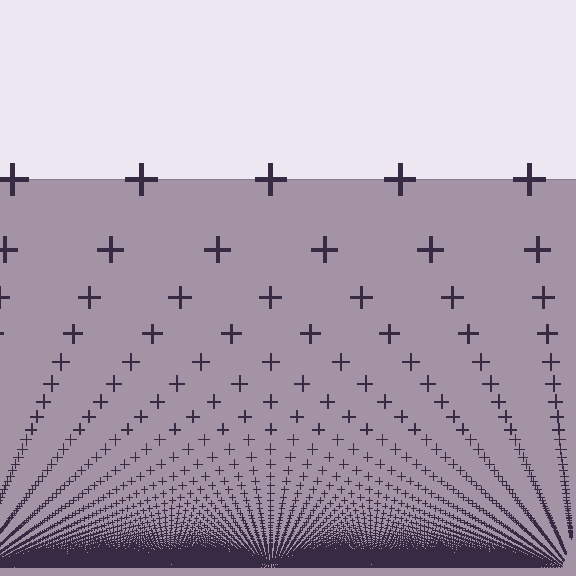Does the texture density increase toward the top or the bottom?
Density increases toward the bottom.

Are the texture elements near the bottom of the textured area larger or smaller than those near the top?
Smaller. The gradient is inverted — elements near the bottom are smaller and denser.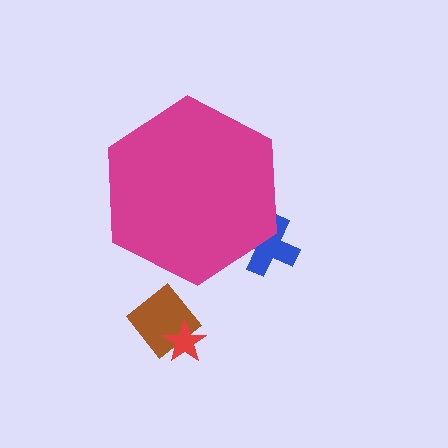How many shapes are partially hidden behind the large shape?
1 shape is partially hidden.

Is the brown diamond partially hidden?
No, the brown diamond is fully visible.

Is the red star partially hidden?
No, the red star is fully visible.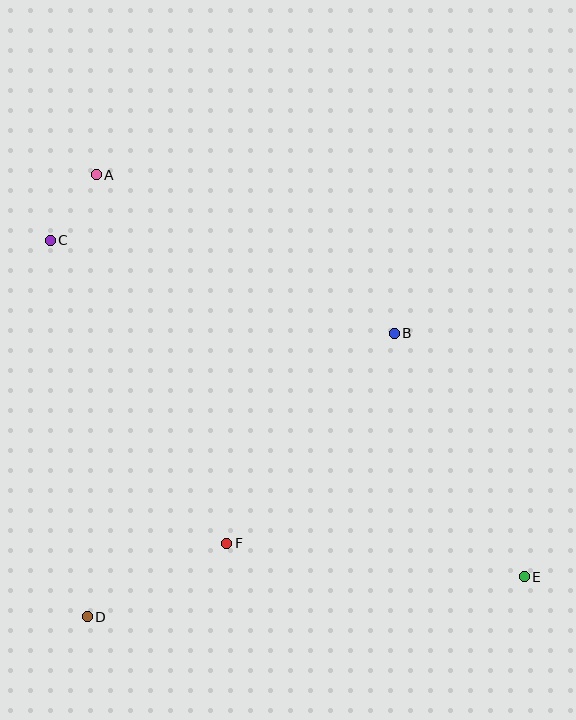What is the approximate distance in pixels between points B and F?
The distance between B and F is approximately 269 pixels.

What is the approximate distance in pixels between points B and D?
The distance between B and D is approximately 418 pixels.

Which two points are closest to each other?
Points A and C are closest to each other.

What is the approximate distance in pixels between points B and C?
The distance between B and C is approximately 357 pixels.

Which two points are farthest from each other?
Points A and E are farthest from each other.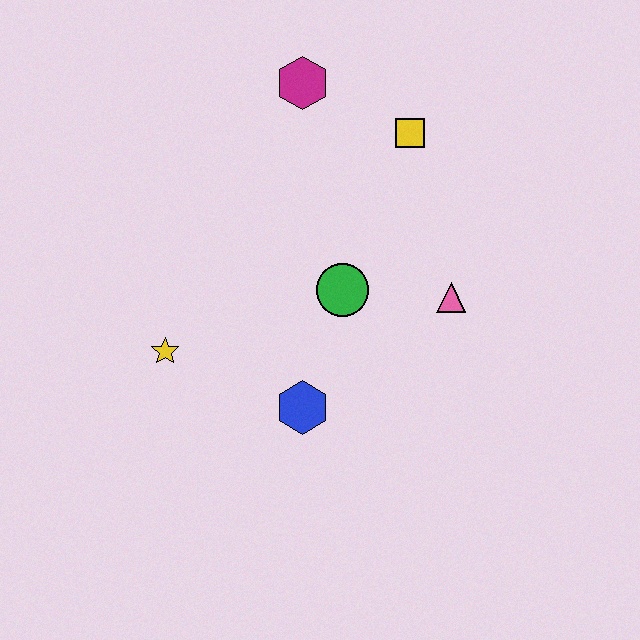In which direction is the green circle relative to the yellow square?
The green circle is below the yellow square.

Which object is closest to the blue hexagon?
The green circle is closest to the blue hexagon.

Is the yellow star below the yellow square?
Yes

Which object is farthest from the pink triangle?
The yellow star is farthest from the pink triangle.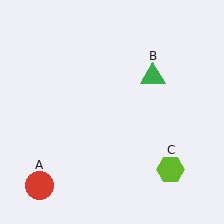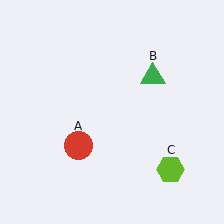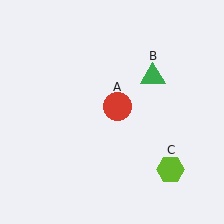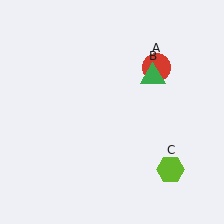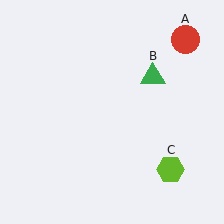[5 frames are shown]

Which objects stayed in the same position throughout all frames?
Green triangle (object B) and lime hexagon (object C) remained stationary.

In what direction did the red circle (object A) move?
The red circle (object A) moved up and to the right.